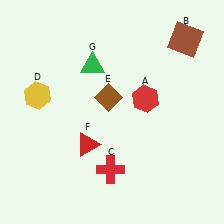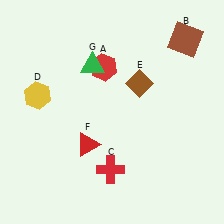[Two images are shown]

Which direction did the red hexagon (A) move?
The red hexagon (A) moved left.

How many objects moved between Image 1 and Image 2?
2 objects moved between the two images.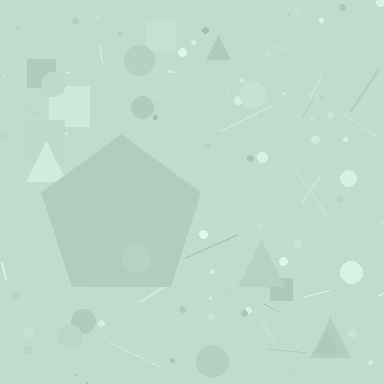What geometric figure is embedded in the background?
A pentagon is embedded in the background.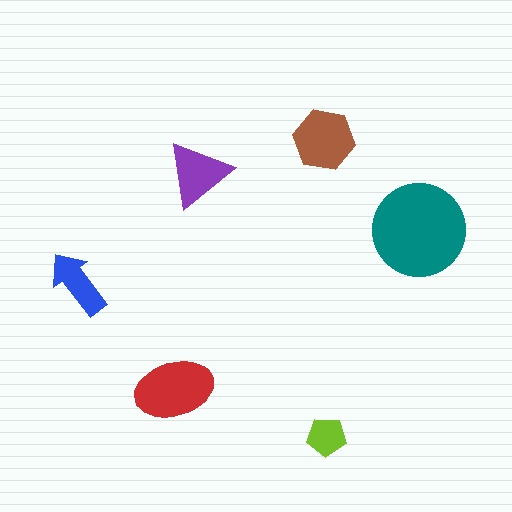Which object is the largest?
The teal circle.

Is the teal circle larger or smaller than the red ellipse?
Larger.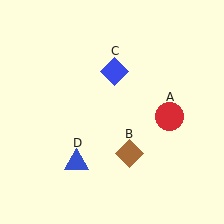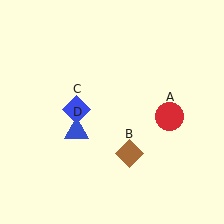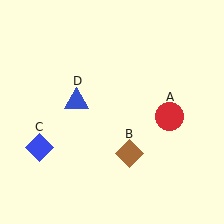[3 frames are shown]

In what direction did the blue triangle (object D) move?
The blue triangle (object D) moved up.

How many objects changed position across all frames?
2 objects changed position: blue diamond (object C), blue triangle (object D).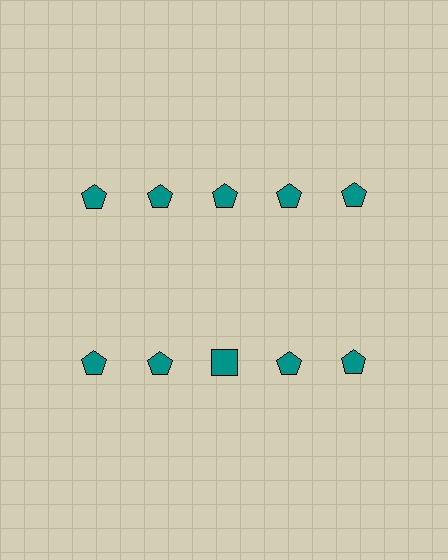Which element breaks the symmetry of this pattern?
The teal square in the second row, center column breaks the symmetry. All other shapes are teal pentagons.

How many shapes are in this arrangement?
There are 10 shapes arranged in a grid pattern.